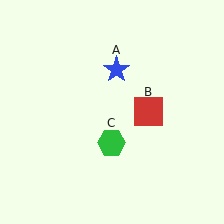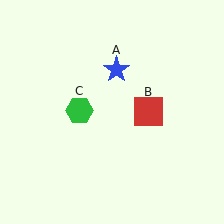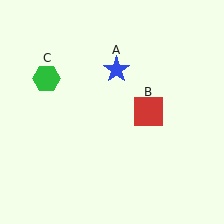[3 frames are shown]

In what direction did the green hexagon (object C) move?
The green hexagon (object C) moved up and to the left.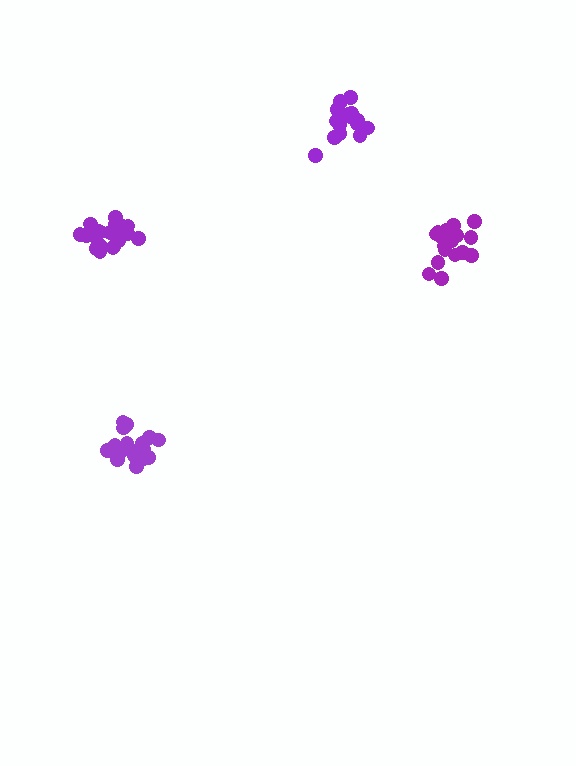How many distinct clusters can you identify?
There are 4 distinct clusters.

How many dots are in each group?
Group 1: 19 dots, Group 2: 20 dots, Group 3: 20 dots, Group 4: 19 dots (78 total).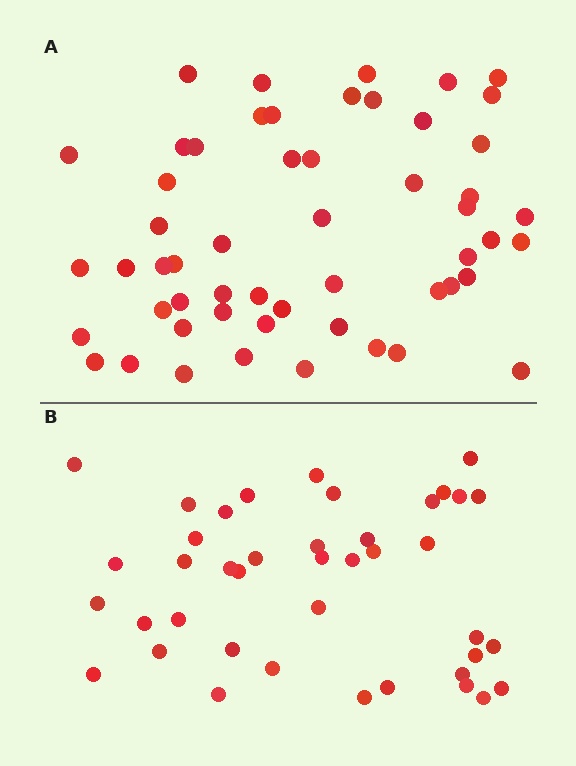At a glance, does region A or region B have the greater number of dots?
Region A (the top region) has more dots.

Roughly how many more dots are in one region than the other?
Region A has approximately 15 more dots than region B.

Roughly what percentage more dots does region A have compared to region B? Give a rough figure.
About 30% more.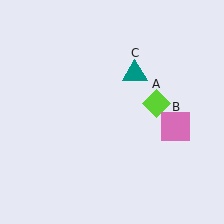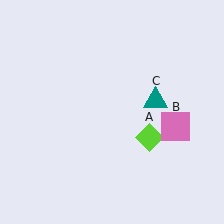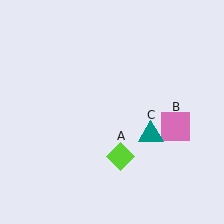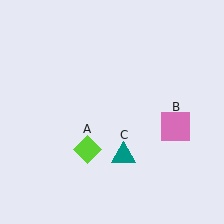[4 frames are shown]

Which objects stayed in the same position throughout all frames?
Pink square (object B) remained stationary.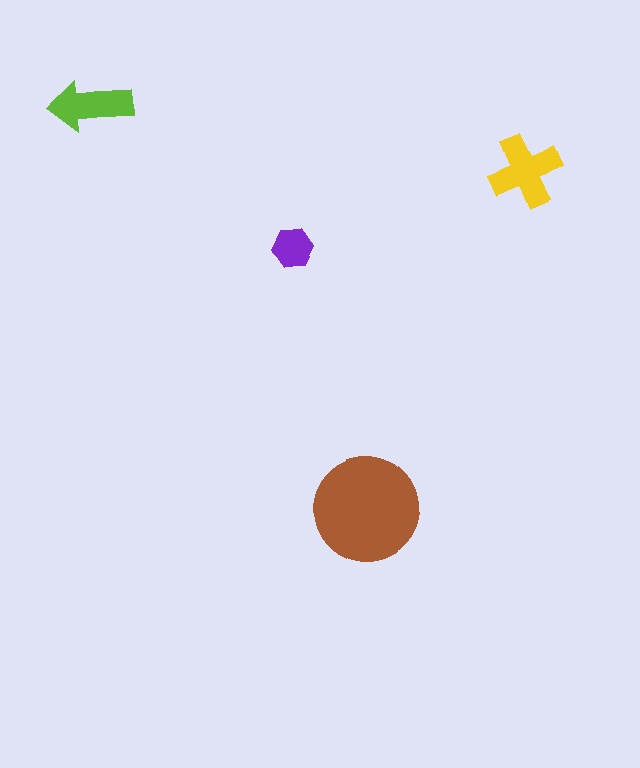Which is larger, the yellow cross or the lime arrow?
The yellow cross.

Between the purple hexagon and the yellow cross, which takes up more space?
The yellow cross.